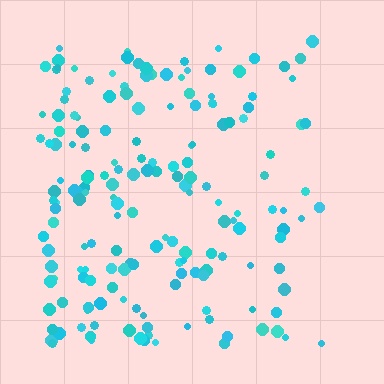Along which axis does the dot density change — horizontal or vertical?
Horizontal.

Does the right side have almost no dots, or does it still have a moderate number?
Still a moderate number, just noticeably fewer than the left.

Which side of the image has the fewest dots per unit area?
The right.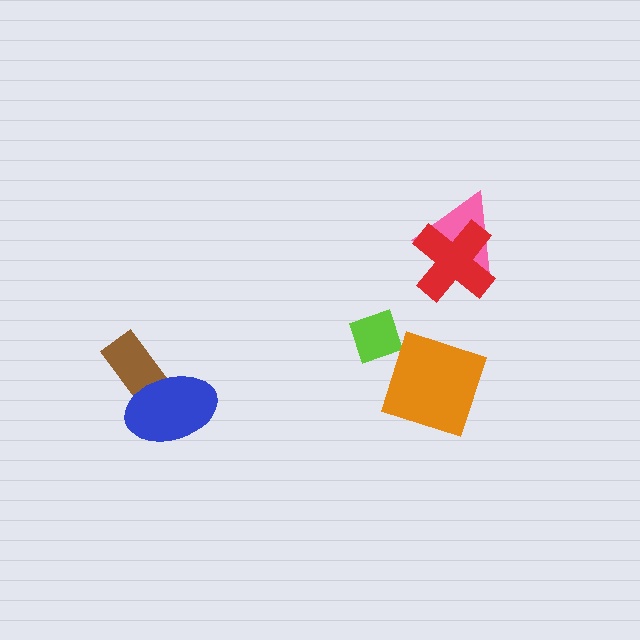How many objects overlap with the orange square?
0 objects overlap with the orange square.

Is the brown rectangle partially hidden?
Yes, it is partially covered by another shape.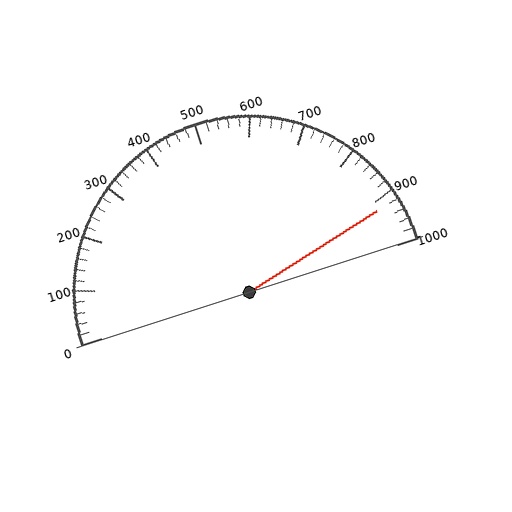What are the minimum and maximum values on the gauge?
The gauge ranges from 0 to 1000.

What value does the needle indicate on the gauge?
The needle indicates approximately 920.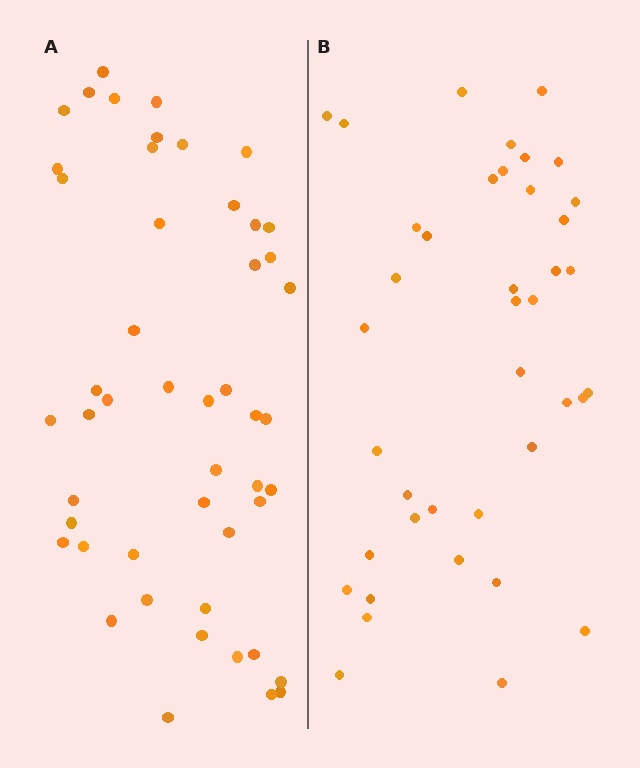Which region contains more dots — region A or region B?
Region A (the left region) has more dots.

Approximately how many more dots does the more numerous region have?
Region A has roughly 8 or so more dots than region B.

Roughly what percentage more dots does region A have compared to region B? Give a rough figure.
About 20% more.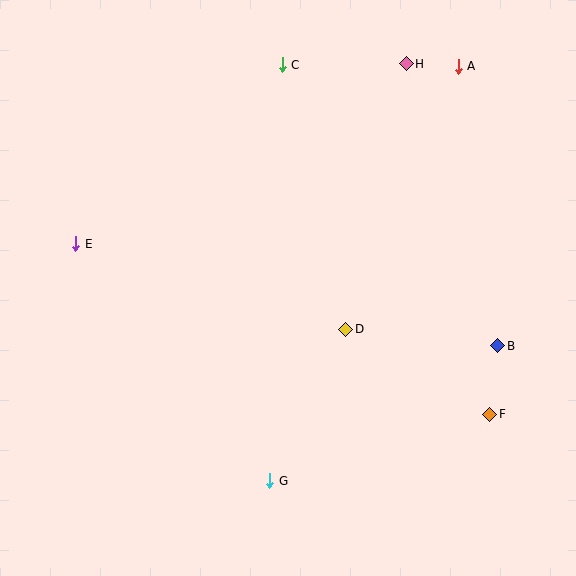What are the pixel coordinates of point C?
Point C is at (282, 65).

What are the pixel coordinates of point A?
Point A is at (458, 66).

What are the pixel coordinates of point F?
Point F is at (489, 414).